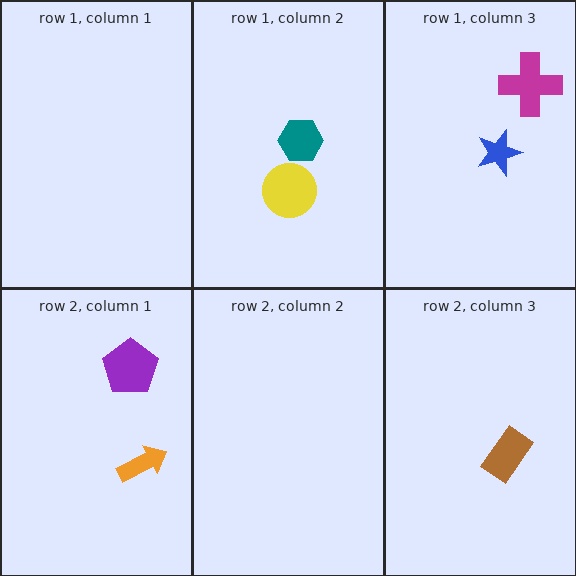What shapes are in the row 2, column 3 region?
The brown rectangle.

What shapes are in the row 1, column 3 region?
The blue star, the magenta cross.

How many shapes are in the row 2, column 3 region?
1.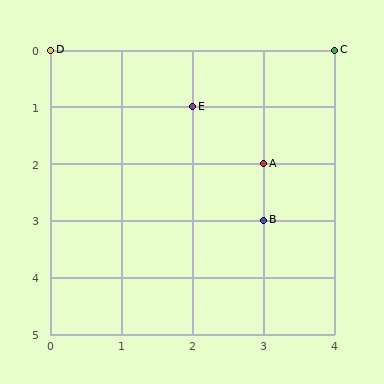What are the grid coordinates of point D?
Point D is at grid coordinates (0, 0).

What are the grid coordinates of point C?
Point C is at grid coordinates (4, 0).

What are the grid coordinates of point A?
Point A is at grid coordinates (3, 2).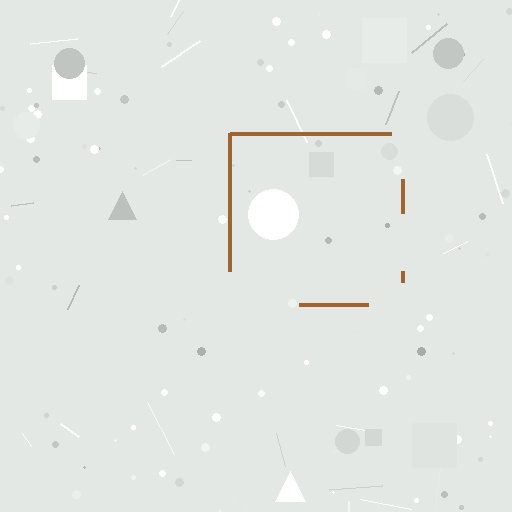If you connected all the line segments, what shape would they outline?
They would outline a square.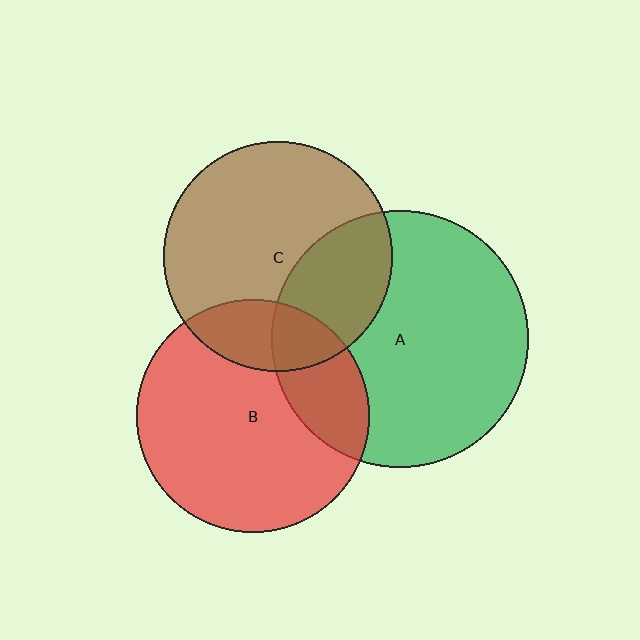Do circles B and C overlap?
Yes.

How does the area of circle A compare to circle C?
Approximately 1.2 times.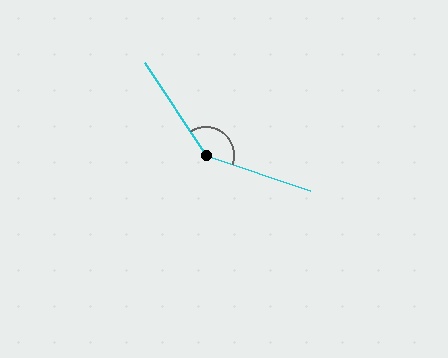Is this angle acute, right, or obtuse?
It is obtuse.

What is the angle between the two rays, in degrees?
Approximately 142 degrees.